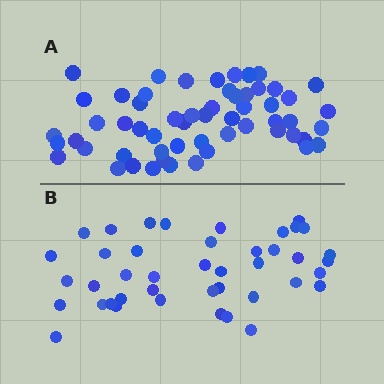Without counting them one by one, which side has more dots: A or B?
Region A (the top region) has more dots.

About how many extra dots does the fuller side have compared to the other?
Region A has approximately 15 more dots than region B.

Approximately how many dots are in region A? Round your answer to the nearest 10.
About 60 dots. (The exact count is 57, which rounds to 60.)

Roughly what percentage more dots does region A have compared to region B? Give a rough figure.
About 35% more.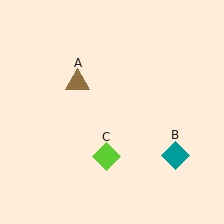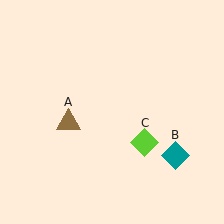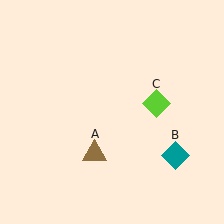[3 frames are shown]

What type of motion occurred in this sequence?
The brown triangle (object A), lime diamond (object C) rotated counterclockwise around the center of the scene.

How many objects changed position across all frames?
2 objects changed position: brown triangle (object A), lime diamond (object C).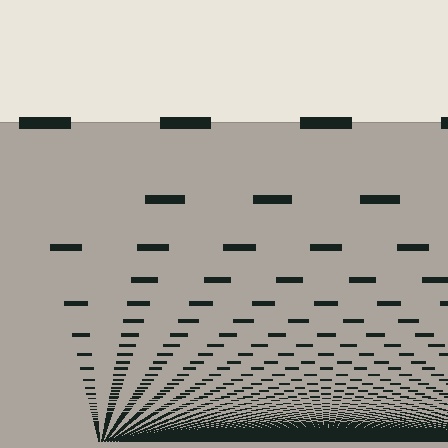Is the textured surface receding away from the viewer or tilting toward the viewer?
The surface appears to tilt toward the viewer. Texture elements get larger and sparser toward the top.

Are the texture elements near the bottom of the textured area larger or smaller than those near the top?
Smaller. The gradient is inverted — elements near the bottom are smaller and denser.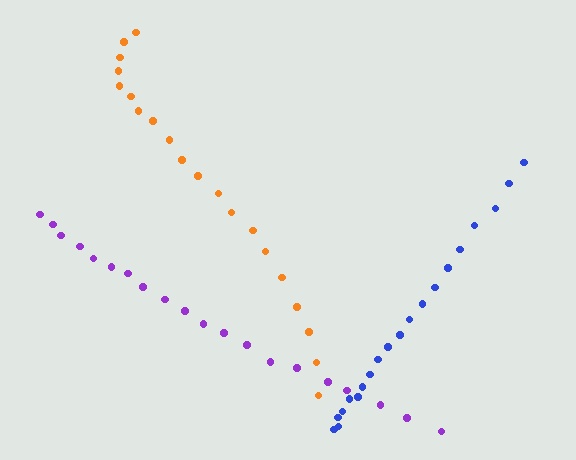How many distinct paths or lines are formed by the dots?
There are 3 distinct paths.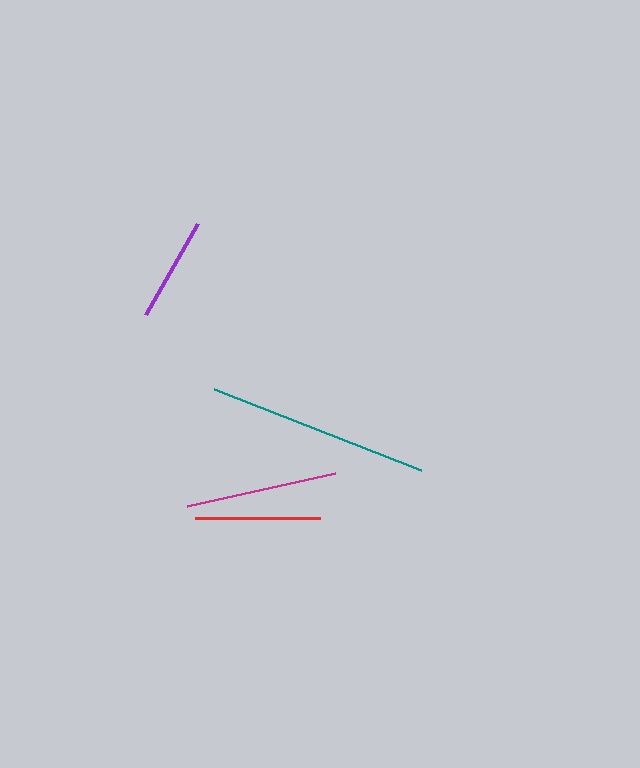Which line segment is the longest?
The teal line is the longest at approximately 223 pixels.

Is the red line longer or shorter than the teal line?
The teal line is longer than the red line.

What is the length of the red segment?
The red segment is approximately 125 pixels long.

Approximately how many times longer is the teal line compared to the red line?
The teal line is approximately 1.8 times the length of the red line.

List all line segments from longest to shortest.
From longest to shortest: teal, magenta, red, purple.